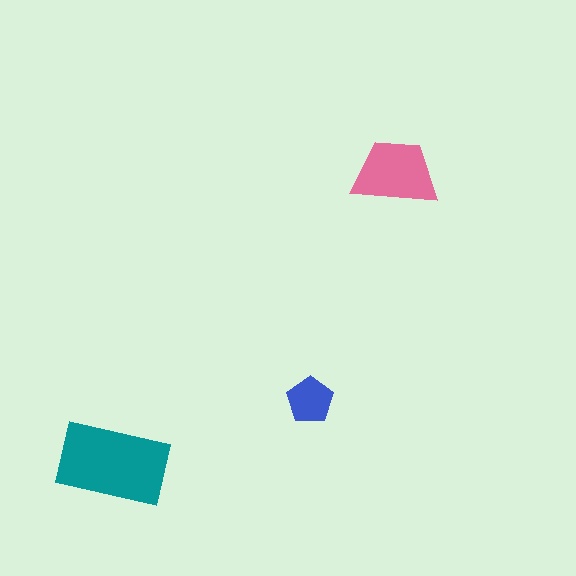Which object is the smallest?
The blue pentagon.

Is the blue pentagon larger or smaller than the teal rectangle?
Smaller.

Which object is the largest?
The teal rectangle.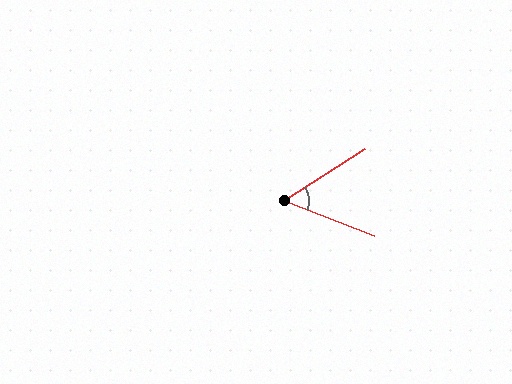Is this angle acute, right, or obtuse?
It is acute.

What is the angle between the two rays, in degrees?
Approximately 54 degrees.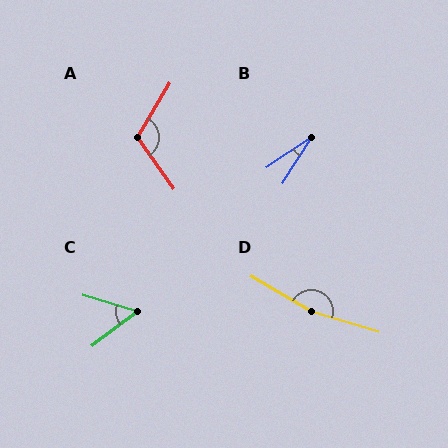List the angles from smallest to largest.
B (25°), C (54°), A (114°), D (166°).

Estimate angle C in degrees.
Approximately 54 degrees.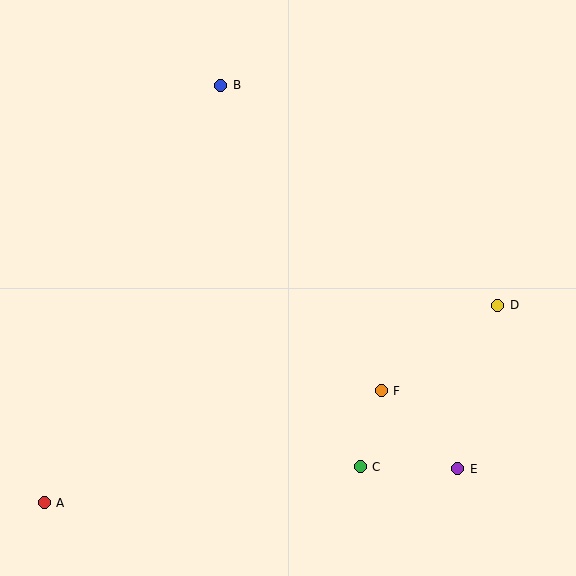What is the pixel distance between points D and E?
The distance between D and E is 168 pixels.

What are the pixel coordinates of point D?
Point D is at (498, 305).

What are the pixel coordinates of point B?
Point B is at (221, 85).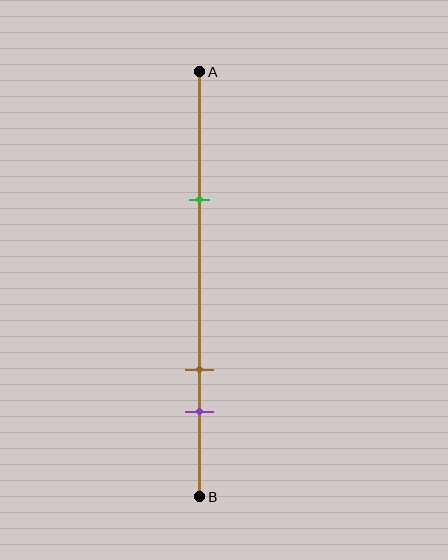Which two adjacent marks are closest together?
The brown and purple marks are the closest adjacent pair.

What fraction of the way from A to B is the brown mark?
The brown mark is approximately 70% (0.7) of the way from A to B.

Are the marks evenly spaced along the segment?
No, the marks are not evenly spaced.